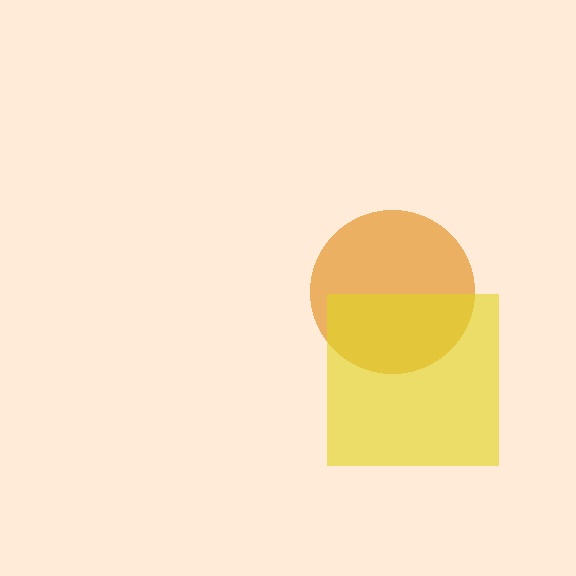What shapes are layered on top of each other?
The layered shapes are: an orange circle, a yellow square.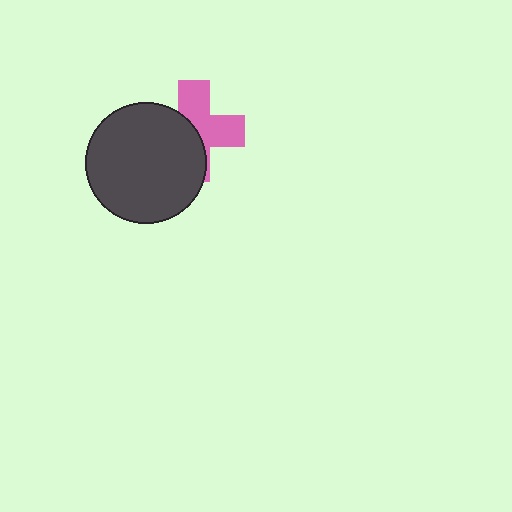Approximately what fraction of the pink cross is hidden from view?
Roughly 49% of the pink cross is hidden behind the dark gray circle.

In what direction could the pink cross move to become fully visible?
The pink cross could move right. That would shift it out from behind the dark gray circle entirely.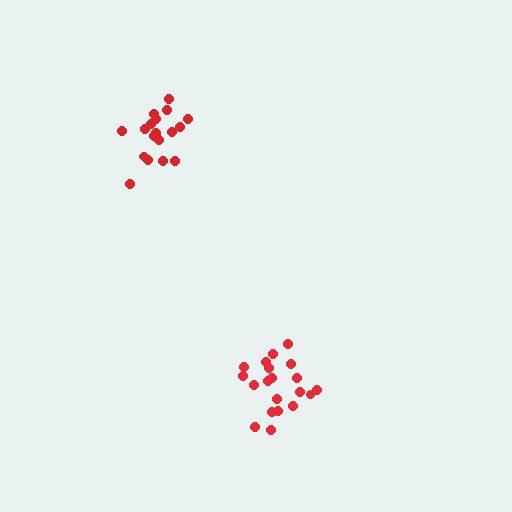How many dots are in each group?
Group 1: 20 dots, Group 2: 18 dots (38 total).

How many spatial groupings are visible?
There are 2 spatial groupings.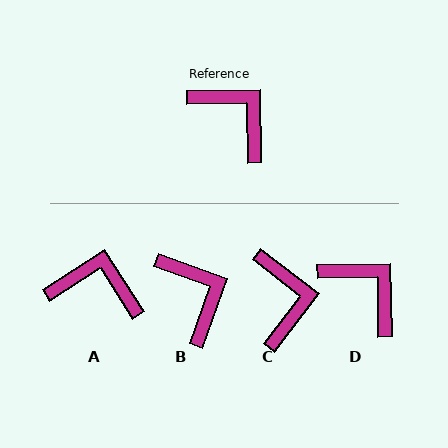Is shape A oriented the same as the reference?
No, it is off by about 32 degrees.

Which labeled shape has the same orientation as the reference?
D.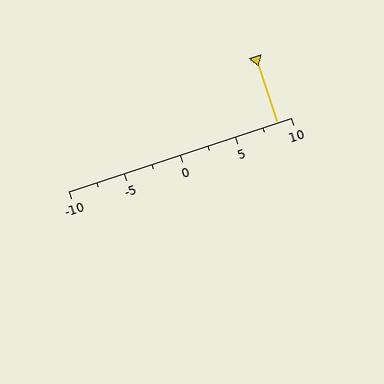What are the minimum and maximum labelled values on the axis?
The axis runs from -10 to 10.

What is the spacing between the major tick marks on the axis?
The major ticks are spaced 5 apart.